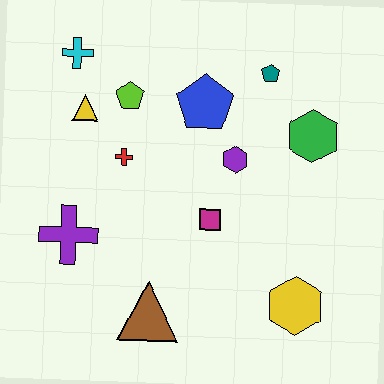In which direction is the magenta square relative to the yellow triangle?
The magenta square is to the right of the yellow triangle.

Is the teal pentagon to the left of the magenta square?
No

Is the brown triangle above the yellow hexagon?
No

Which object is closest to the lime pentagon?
The yellow triangle is closest to the lime pentagon.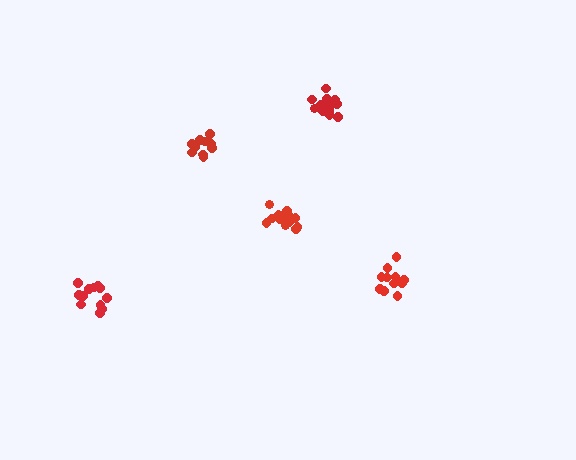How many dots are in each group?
Group 1: 11 dots, Group 2: 11 dots, Group 3: 14 dots, Group 4: 12 dots, Group 5: 15 dots (63 total).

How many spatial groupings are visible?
There are 5 spatial groupings.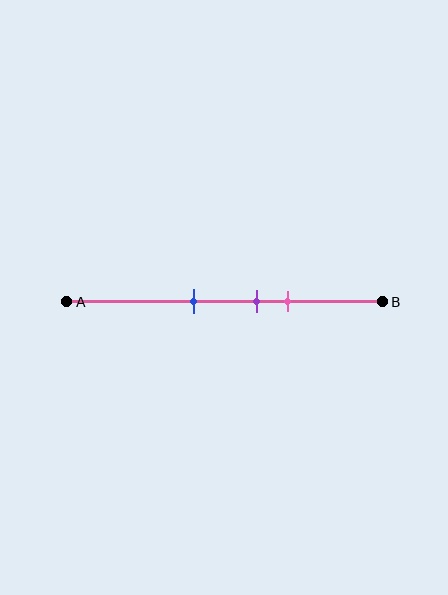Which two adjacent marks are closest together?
The purple and pink marks are the closest adjacent pair.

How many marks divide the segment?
There are 3 marks dividing the segment.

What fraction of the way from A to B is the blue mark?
The blue mark is approximately 40% (0.4) of the way from A to B.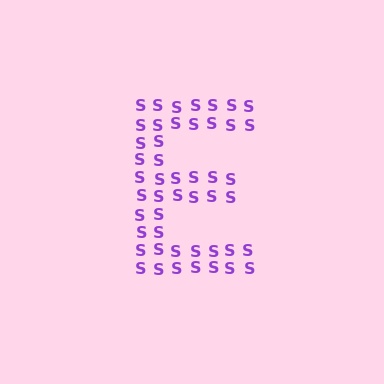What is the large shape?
The large shape is the letter E.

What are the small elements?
The small elements are letter S's.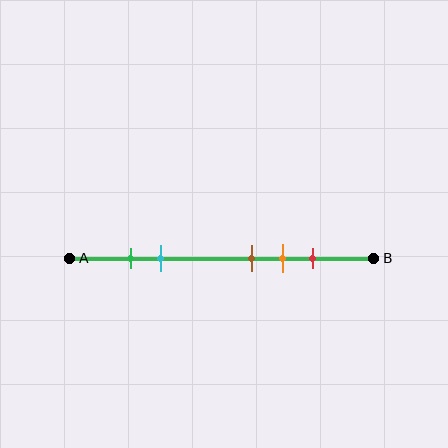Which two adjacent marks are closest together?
The green and cyan marks are the closest adjacent pair.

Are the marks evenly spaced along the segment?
No, the marks are not evenly spaced.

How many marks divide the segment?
There are 5 marks dividing the segment.